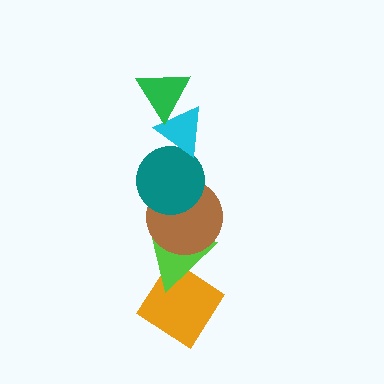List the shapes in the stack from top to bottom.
From top to bottom: the green triangle, the cyan triangle, the teal circle, the brown circle, the lime triangle, the orange diamond.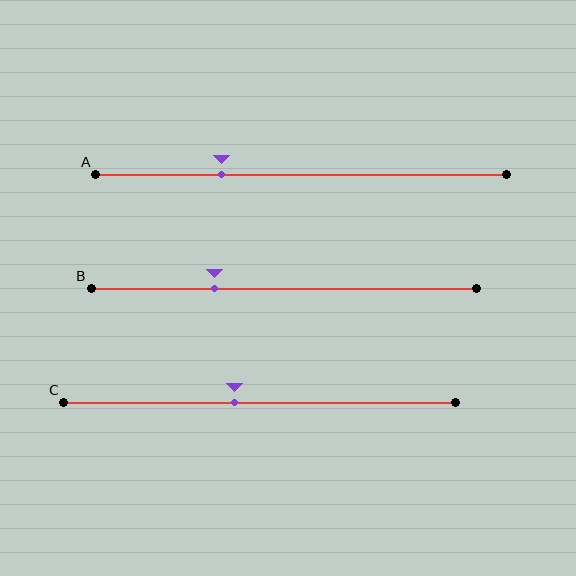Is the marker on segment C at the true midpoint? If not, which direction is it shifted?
No, the marker on segment C is shifted to the left by about 6% of the segment length.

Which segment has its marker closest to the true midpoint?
Segment C has its marker closest to the true midpoint.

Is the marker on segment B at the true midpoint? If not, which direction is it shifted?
No, the marker on segment B is shifted to the left by about 18% of the segment length.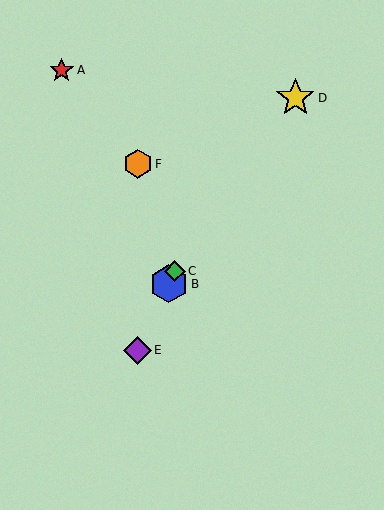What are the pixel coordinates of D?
Object D is at (295, 98).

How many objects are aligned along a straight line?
3 objects (B, C, E) are aligned along a straight line.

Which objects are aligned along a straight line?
Objects B, C, E are aligned along a straight line.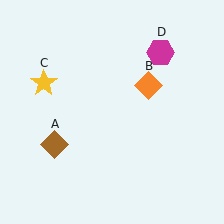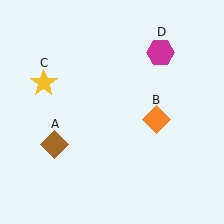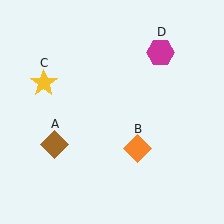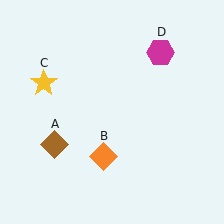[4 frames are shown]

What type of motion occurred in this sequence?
The orange diamond (object B) rotated clockwise around the center of the scene.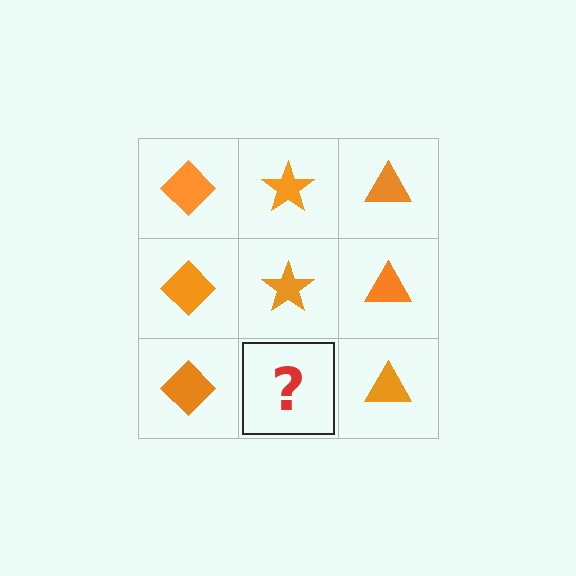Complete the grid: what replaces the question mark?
The question mark should be replaced with an orange star.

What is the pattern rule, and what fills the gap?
The rule is that each column has a consistent shape. The gap should be filled with an orange star.